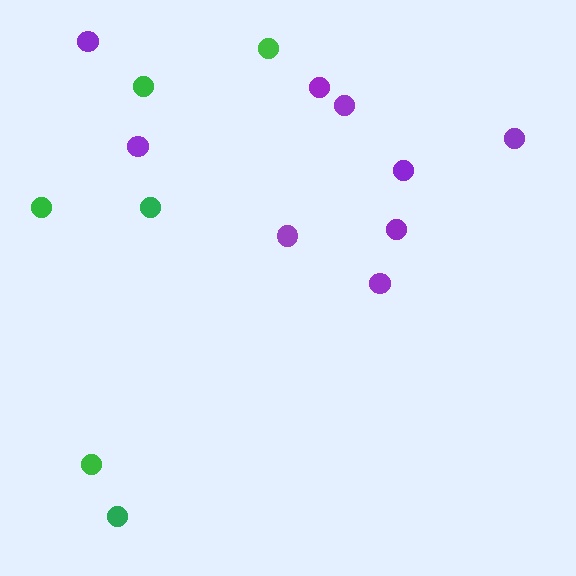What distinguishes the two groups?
There are 2 groups: one group of green circles (6) and one group of purple circles (9).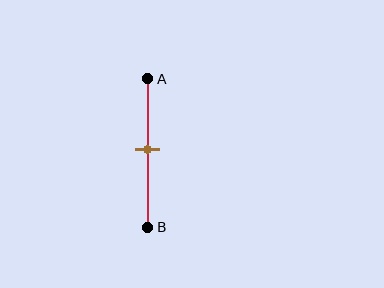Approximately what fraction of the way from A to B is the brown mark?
The brown mark is approximately 45% of the way from A to B.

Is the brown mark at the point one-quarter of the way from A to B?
No, the mark is at about 45% from A, not at the 25% one-quarter point.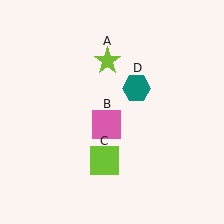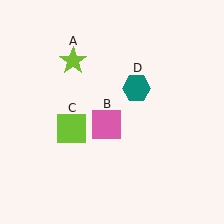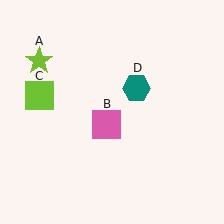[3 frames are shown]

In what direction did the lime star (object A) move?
The lime star (object A) moved left.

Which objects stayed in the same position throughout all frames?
Pink square (object B) and teal hexagon (object D) remained stationary.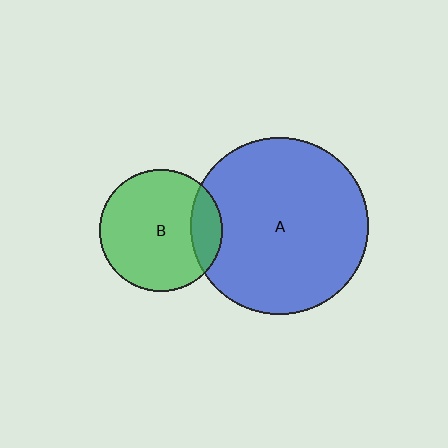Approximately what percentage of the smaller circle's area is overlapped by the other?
Approximately 15%.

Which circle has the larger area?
Circle A (blue).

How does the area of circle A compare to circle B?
Approximately 2.1 times.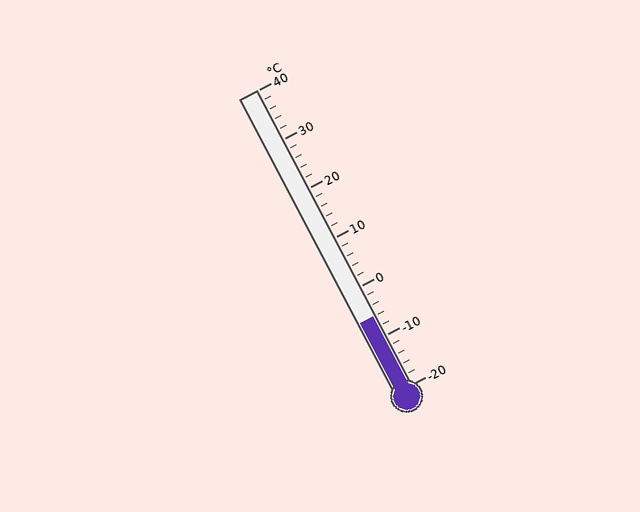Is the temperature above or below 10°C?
The temperature is below 10°C.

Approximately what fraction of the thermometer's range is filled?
The thermometer is filled to approximately 25% of its range.